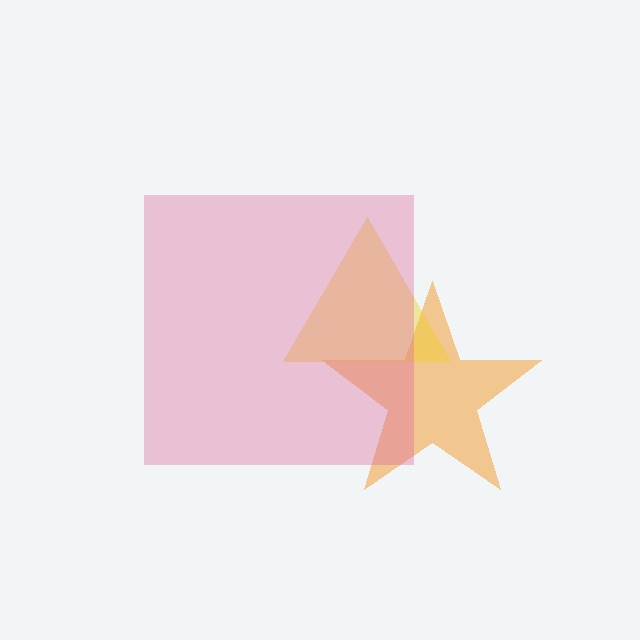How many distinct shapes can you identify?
There are 3 distinct shapes: an orange star, a yellow triangle, a pink square.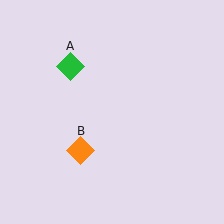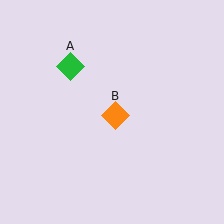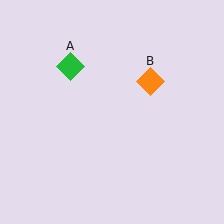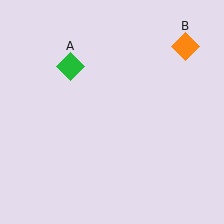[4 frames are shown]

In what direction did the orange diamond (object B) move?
The orange diamond (object B) moved up and to the right.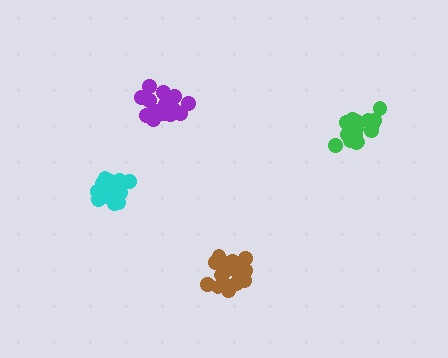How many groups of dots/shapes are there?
There are 4 groups.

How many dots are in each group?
Group 1: 17 dots, Group 2: 17 dots, Group 3: 15 dots, Group 4: 19 dots (68 total).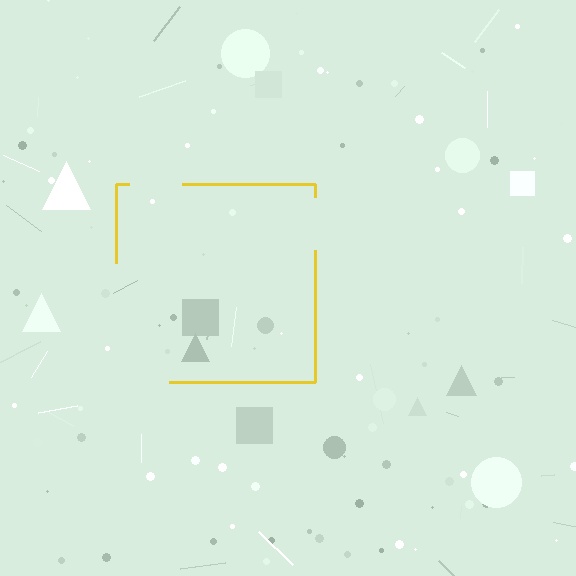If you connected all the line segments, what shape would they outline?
They would outline a square.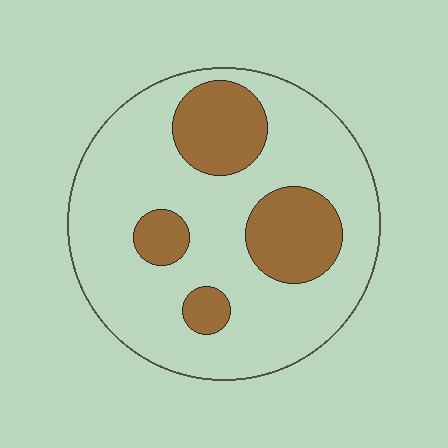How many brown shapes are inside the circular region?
4.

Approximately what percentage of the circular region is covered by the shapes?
Approximately 25%.